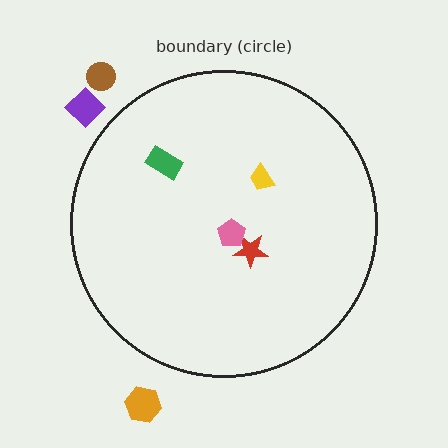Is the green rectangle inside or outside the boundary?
Inside.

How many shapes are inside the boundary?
4 inside, 3 outside.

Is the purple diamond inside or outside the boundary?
Outside.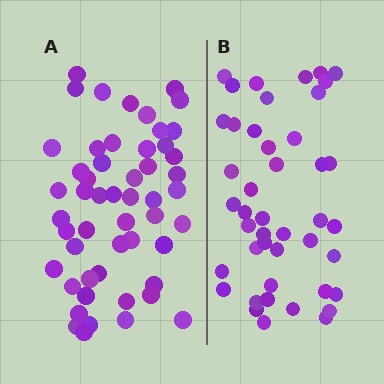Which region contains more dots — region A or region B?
Region A (the left region) has more dots.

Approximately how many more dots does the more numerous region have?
Region A has roughly 8 or so more dots than region B.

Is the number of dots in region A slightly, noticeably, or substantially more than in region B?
Region A has only slightly more — the two regions are fairly close. The ratio is roughly 1.2 to 1.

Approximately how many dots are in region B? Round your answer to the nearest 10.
About 40 dots. (The exact count is 44, which rounds to 40.)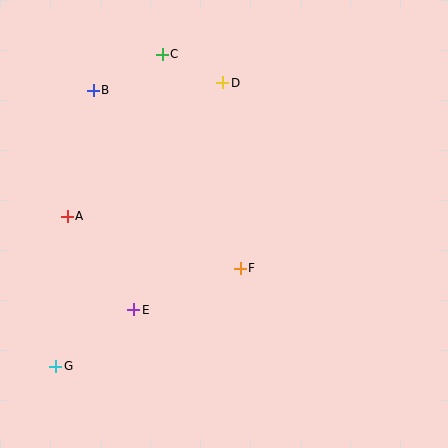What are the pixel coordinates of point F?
Point F is at (240, 268).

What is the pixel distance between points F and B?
The distance between F and B is 231 pixels.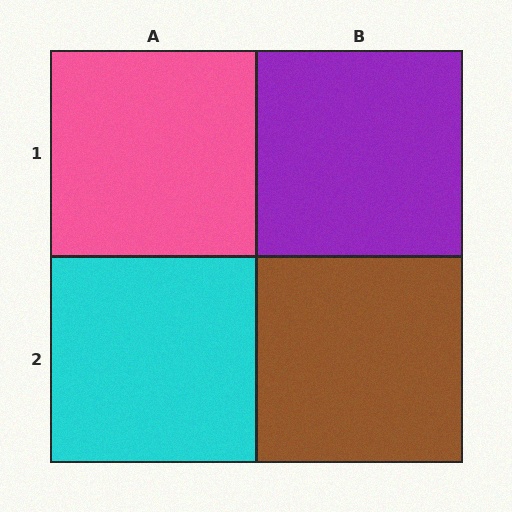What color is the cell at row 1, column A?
Pink.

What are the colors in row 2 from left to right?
Cyan, brown.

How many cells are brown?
1 cell is brown.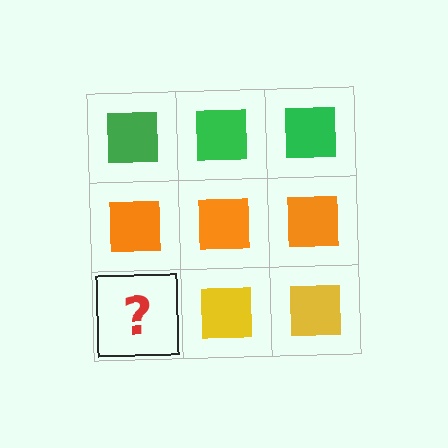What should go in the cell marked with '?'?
The missing cell should contain a yellow square.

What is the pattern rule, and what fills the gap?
The rule is that each row has a consistent color. The gap should be filled with a yellow square.